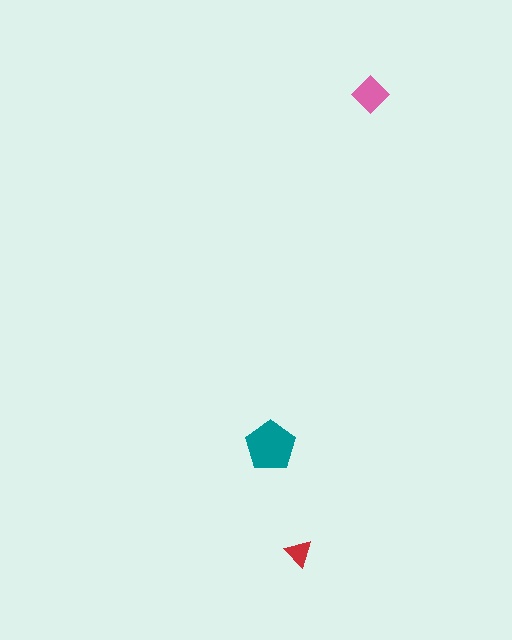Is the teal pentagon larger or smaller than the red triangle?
Larger.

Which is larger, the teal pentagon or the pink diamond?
The teal pentagon.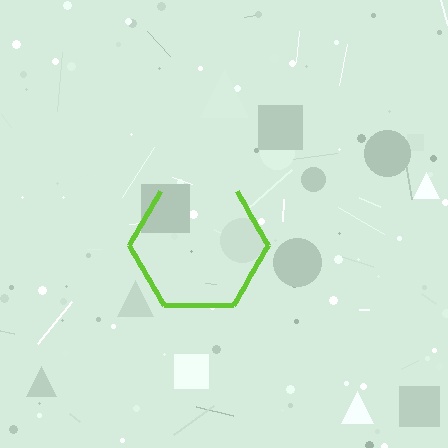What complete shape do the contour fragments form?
The contour fragments form a hexagon.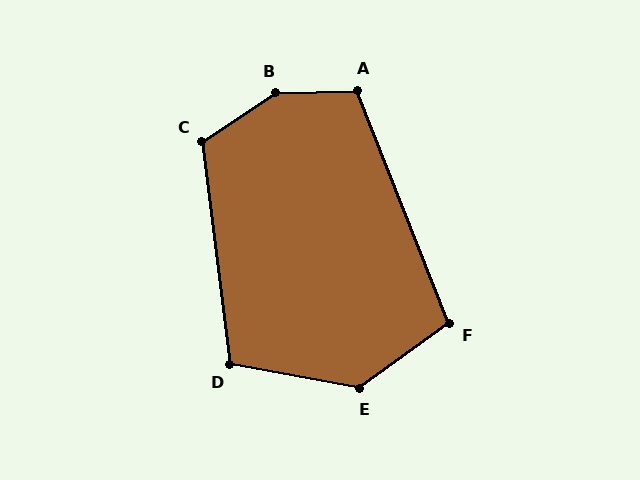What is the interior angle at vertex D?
Approximately 108 degrees (obtuse).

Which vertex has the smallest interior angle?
F, at approximately 105 degrees.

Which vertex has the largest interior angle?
B, at approximately 148 degrees.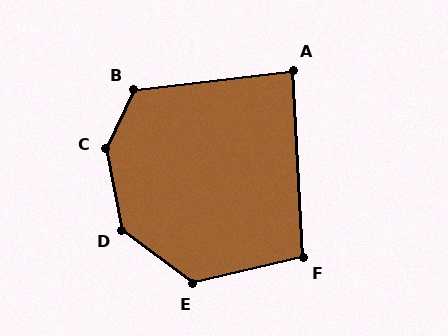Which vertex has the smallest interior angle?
A, at approximately 86 degrees.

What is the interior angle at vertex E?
Approximately 130 degrees (obtuse).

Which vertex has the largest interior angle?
C, at approximately 144 degrees.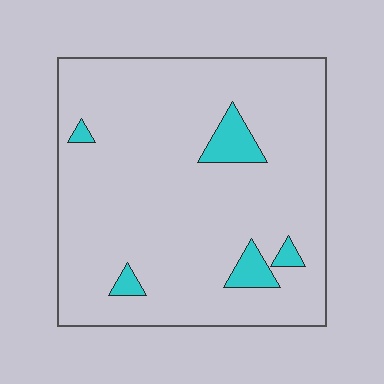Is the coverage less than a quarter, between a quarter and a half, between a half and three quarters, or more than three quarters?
Less than a quarter.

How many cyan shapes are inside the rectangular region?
5.